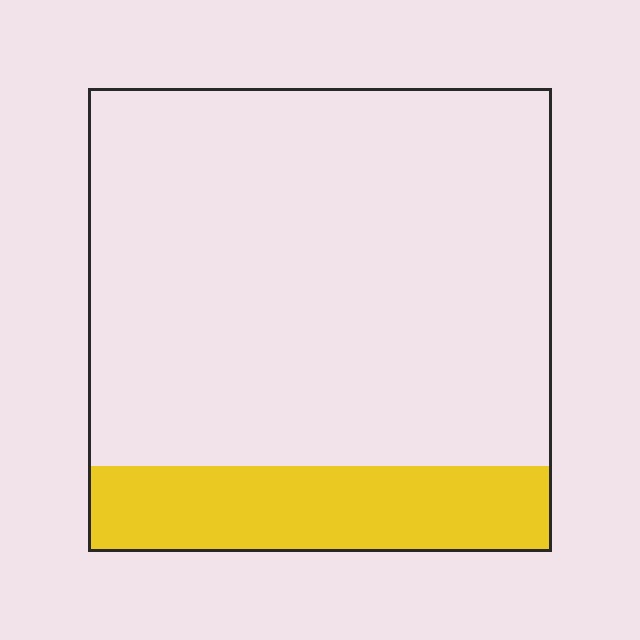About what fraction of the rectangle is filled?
About one fifth (1/5).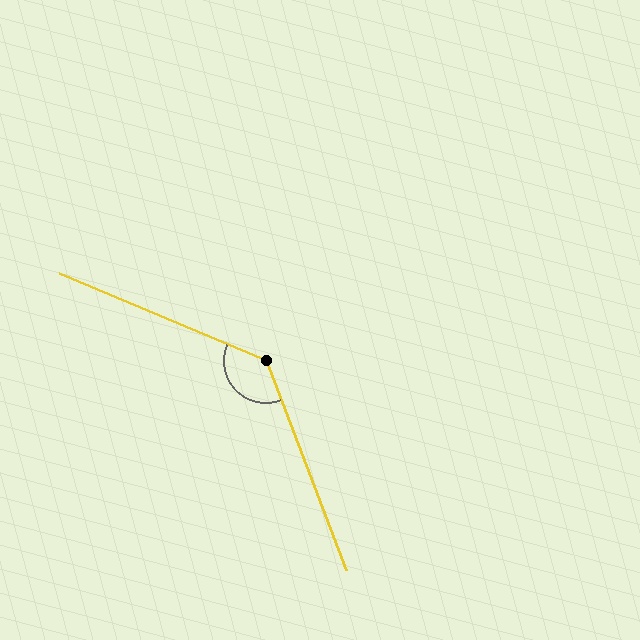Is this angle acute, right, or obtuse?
It is obtuse.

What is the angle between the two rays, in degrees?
Approximately 134 degrees.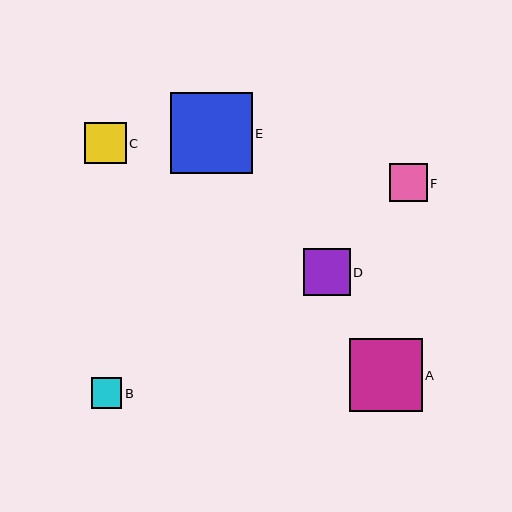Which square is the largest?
Square E is the largest with a size of approximately 81 pixels.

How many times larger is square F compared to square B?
Square F is approximately 1.2 times the size of square B.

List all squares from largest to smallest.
From largest to smallest: E, A, D, C, F, B.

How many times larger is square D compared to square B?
Square D is approximately 1.5 times the size of square B.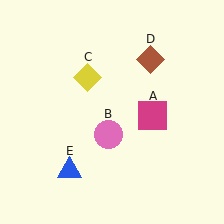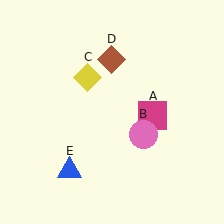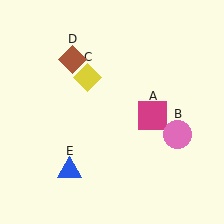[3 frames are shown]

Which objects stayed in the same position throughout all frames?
Magenta square (object A) and yellow diamond (object C) and blue triangle (object E) remained stationary.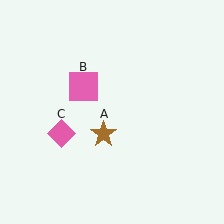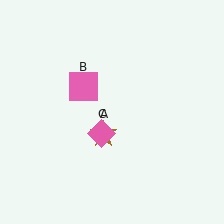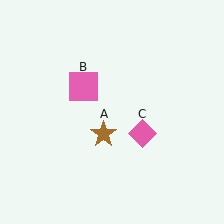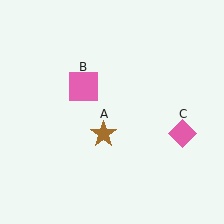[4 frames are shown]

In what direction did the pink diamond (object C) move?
The pink diamond (object C) moved right.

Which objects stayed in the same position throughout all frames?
Brown star (object A) and pink square (object B) remained stationary.